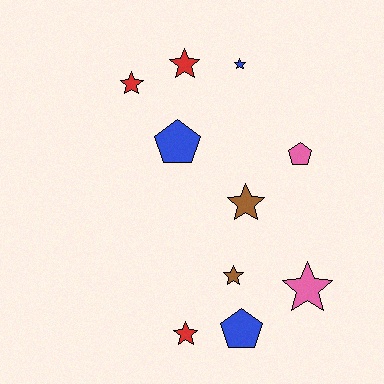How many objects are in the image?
There are 10 objects.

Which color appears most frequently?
Blue, with 3 objects.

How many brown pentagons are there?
There are no brown pentagons.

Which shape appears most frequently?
Star, with 7 objects.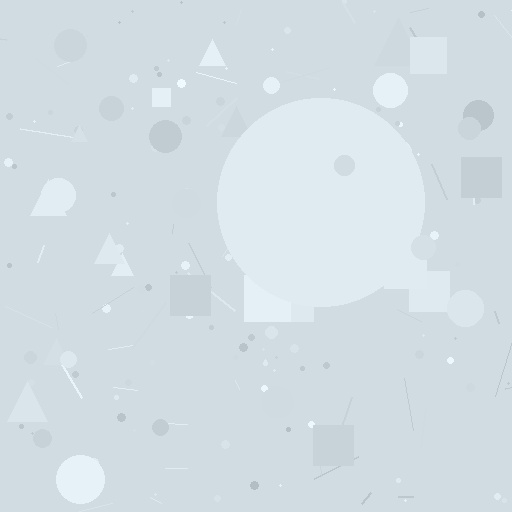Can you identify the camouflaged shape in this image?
The camouflaged shape is a circle.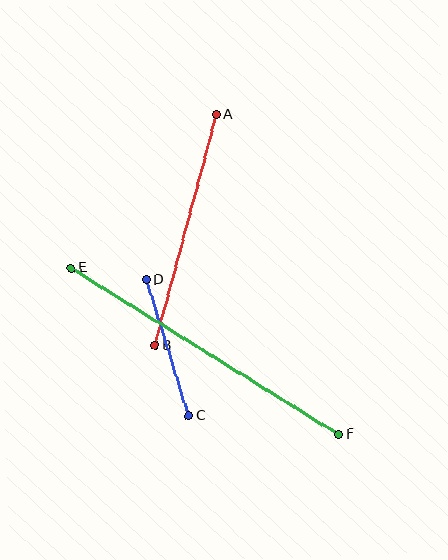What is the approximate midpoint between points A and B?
The midpoint is at approximately (186, 230) pixels.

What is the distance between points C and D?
The distance is approximately 143 pixels.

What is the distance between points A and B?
The distance is approximately 239 pixels.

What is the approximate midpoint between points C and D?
The midpoint is at approximately (168, 348) pixels.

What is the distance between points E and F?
The distance is approximately 315 pixels.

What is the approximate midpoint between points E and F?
The midpoint is at approximately (205, 351) pixels.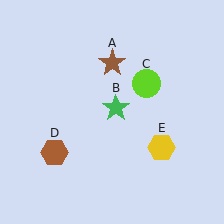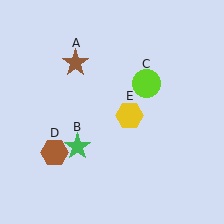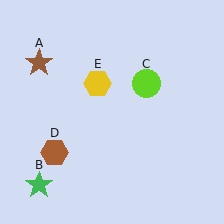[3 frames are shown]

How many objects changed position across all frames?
3 objects changed position: brown star (object A), green star (object B), yellow hexagon (object E).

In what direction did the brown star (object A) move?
The brown star (object A) moved left.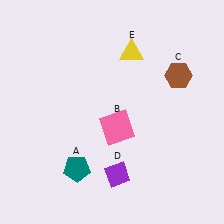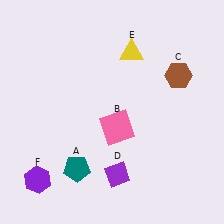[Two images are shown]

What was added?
A purple hexagon (F) was added in Image 2.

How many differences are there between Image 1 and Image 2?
There is 1 difference between the two images.